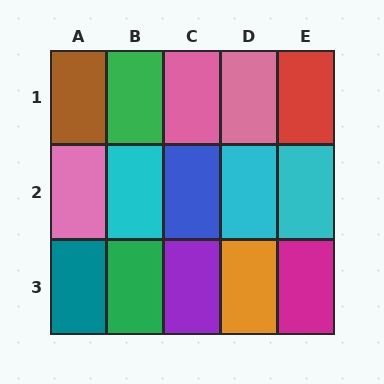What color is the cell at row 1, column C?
Pink.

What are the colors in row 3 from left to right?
Teal, green, purple, orange, magenta.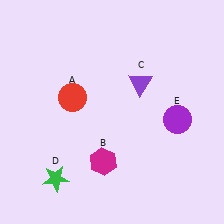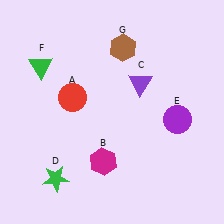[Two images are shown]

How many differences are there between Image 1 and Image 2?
There are 2 differences between the two images.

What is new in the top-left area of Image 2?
A green triangle (F) was added in the top-left area of Image 2.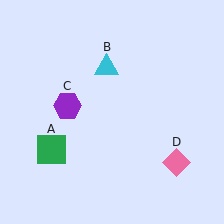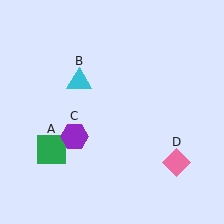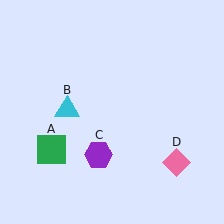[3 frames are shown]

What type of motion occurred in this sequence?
The cyan triangle (object B), purple hexagon (object C) rotated counterclockwise around the center of the scene.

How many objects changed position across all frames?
2 objects changed position: cyan triangle (object B), purple hexagon (object C).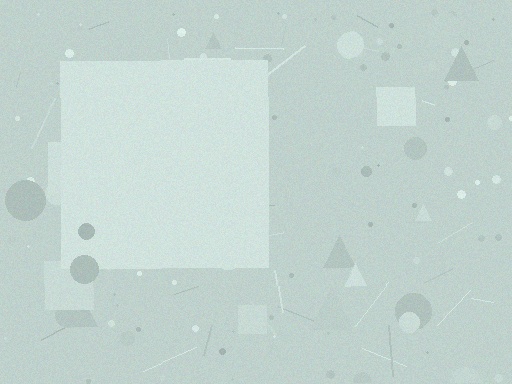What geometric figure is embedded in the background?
A square is embedded in the background.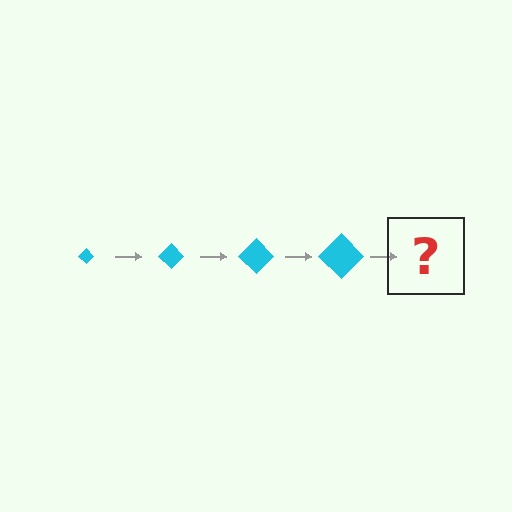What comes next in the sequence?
The next element should be a cyan diamond, larger than the previous one.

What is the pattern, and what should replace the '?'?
The pattern is that the diamond gets progressively larger each step. The '?' should be a cyan diamond, larger than the previous one.